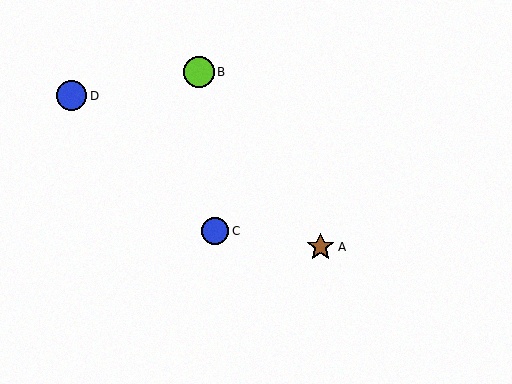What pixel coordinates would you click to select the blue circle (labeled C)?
Click at (215, 231) to select the blue circle C.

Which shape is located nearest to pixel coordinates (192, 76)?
The lime circle (labeled B) at (199, 72) is nearest to that location.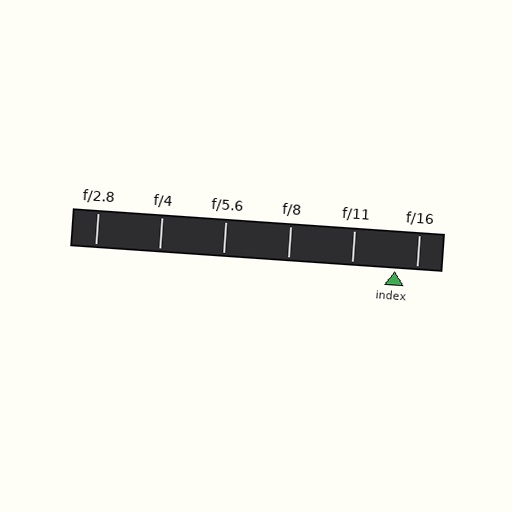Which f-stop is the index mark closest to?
The index mark is closest to f/16.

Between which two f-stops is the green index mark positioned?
The index mark is between f/11 and f/16.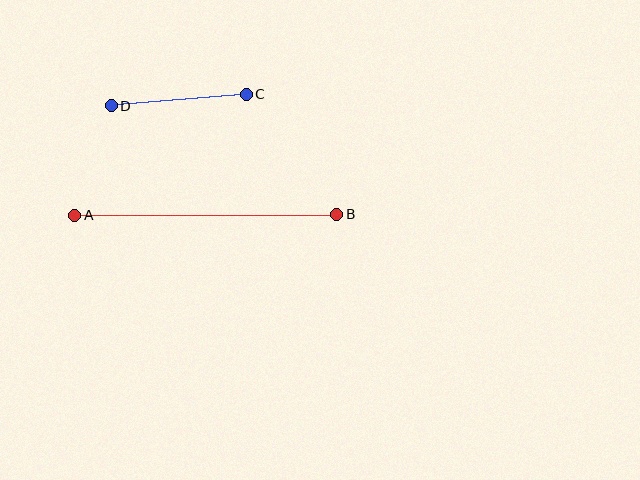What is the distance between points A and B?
The distance is approximately 262 pixels.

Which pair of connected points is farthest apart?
Points A and B are farthest apart.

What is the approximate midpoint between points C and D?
The midpoint is at approximately (179, 100) pixels.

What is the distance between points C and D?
The distance is approximately 136 pixels.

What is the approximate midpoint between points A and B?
The midpoint is at approximately (206, 215) pixels.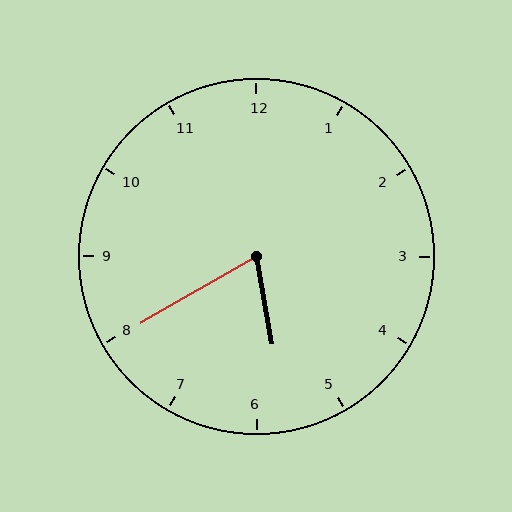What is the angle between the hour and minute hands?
Approximately 70 degrees.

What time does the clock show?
5:40.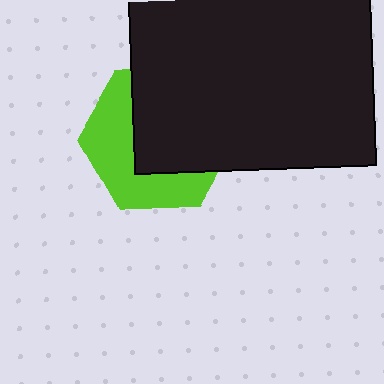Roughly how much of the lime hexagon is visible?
A small part of it is visible (roughly 45%).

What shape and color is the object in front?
The object in front is a black rectangle.